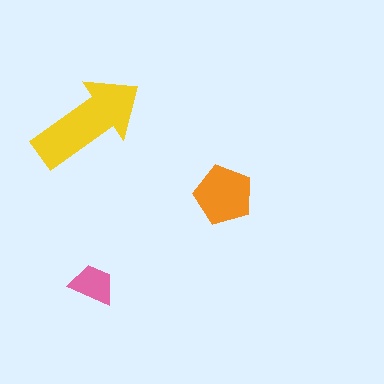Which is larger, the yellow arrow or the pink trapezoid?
The yellow arrow.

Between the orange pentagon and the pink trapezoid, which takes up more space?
The orange pentagon.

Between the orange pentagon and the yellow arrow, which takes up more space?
The yellow arrow.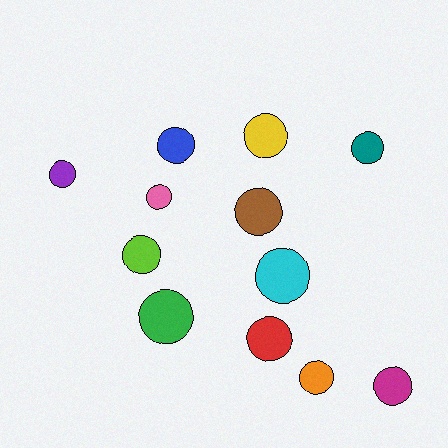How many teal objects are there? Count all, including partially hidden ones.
There is 1 teal object.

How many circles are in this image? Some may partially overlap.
There are 12 circles.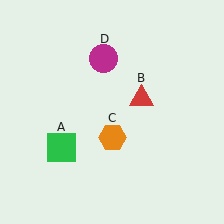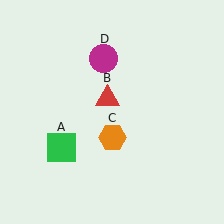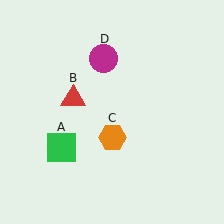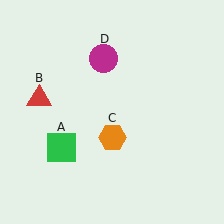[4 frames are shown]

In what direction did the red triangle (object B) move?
The red triangle (object B) moved left.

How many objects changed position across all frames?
1 object changed position: red triangle (object B).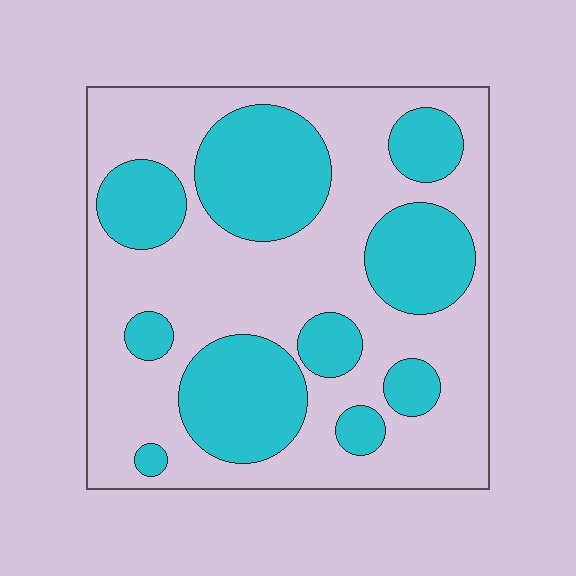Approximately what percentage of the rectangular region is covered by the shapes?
Approximately 35%.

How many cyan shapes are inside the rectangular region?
10.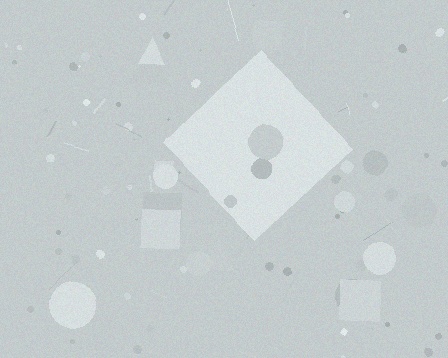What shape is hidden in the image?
A diamond is hidden in the image.